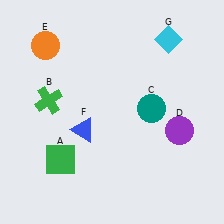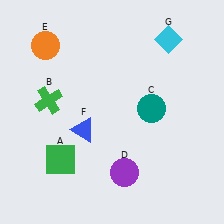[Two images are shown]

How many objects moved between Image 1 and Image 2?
1 object moved between the two images.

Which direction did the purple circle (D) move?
The purple circle (D) moved left.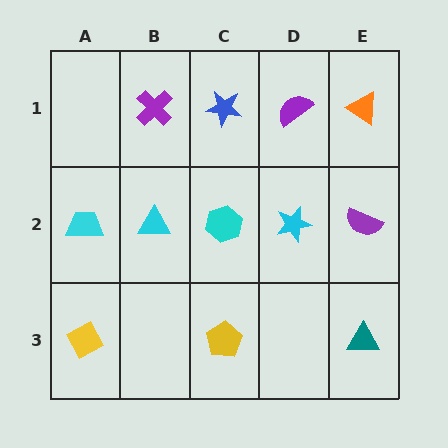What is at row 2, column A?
A cyan trapezoid.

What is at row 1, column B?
A purple cross.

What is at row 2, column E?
A purple semicircle.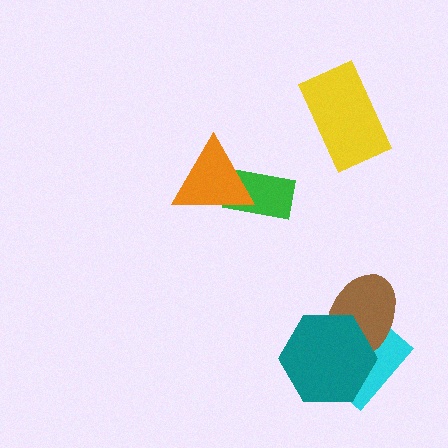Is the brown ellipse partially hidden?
Yes, it is partially covered by another shape.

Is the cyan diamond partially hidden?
Yes, it is partially covered by another shape.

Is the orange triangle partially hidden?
No, no other shape covers it.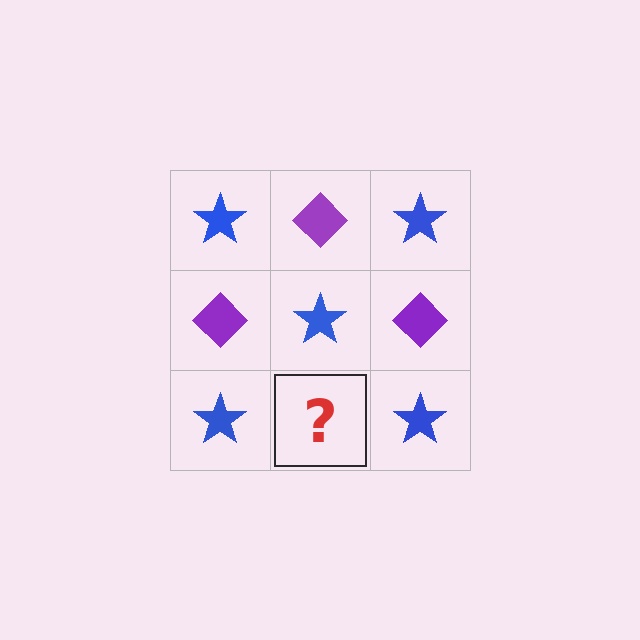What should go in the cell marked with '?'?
The missing cell should contain a purple diamond.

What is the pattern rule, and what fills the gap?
The rule is that it alternates blue star and purple diamond in a checkerboard pattern. The gap should be filled with a purple diamond.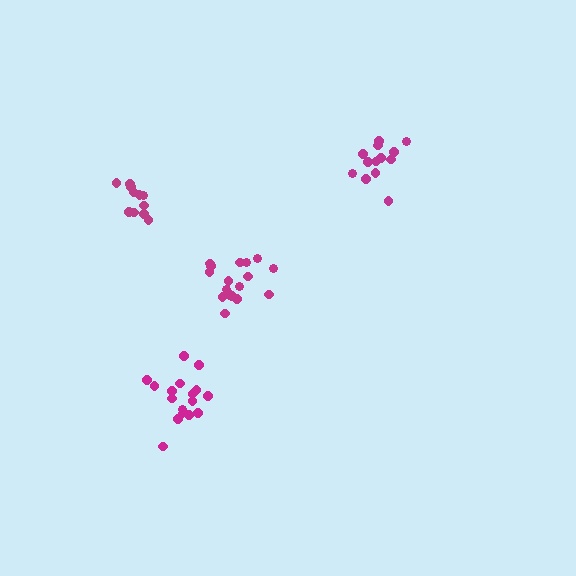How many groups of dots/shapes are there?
There are 4 groups.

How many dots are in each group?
Group 1: 17 dots, Group 2: 17 dots, Group 3: 11 dots, Group 4: 13 dots (58 total).